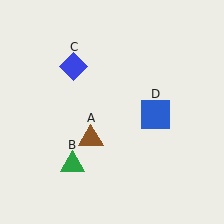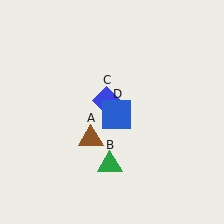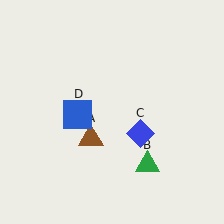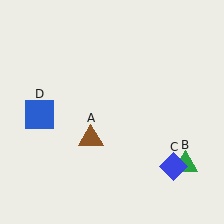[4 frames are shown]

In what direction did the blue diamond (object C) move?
The blue diamond (object C) moved down and to the right.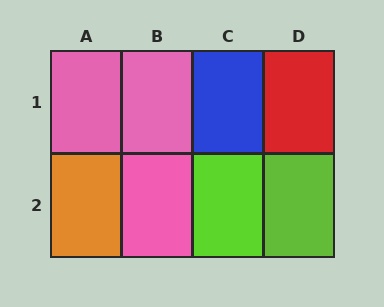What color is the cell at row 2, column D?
Lime.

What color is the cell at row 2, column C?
Lime.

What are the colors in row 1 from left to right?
Pink, pink, blue, red.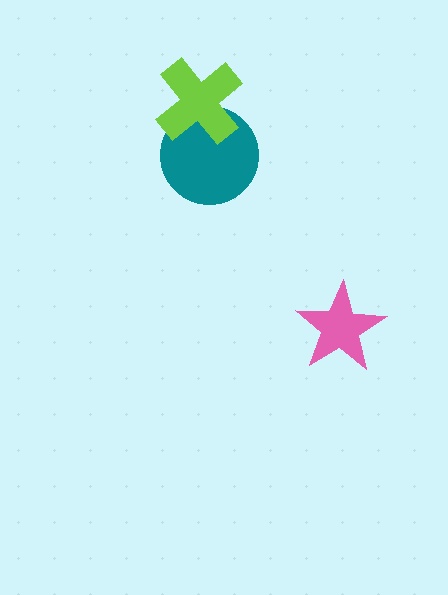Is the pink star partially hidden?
No, no other shape covers it.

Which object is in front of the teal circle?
The lime cross is in front of the teal circle.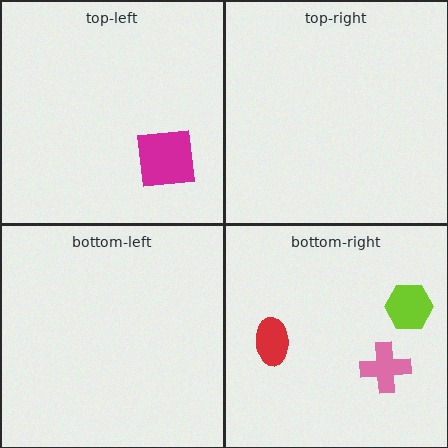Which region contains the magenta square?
The top-left region.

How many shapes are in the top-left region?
1.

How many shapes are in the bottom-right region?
3.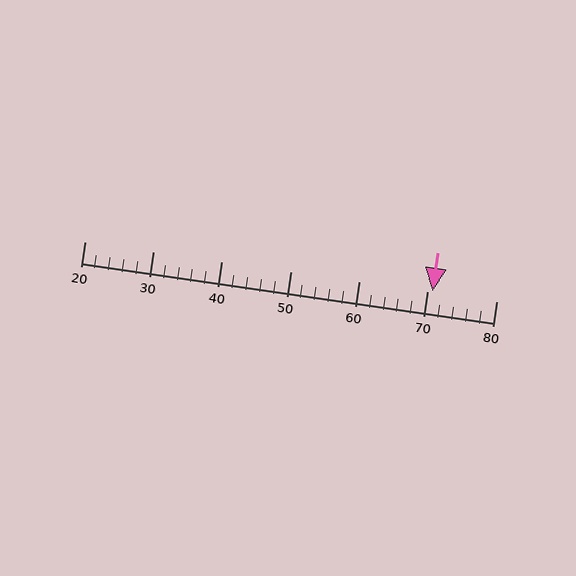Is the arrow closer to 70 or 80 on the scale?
The arrow is closer to 70.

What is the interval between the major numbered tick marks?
The major tick marks are spaced 10 units apart.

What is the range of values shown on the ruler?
The ruler shows values from 20 to 80.